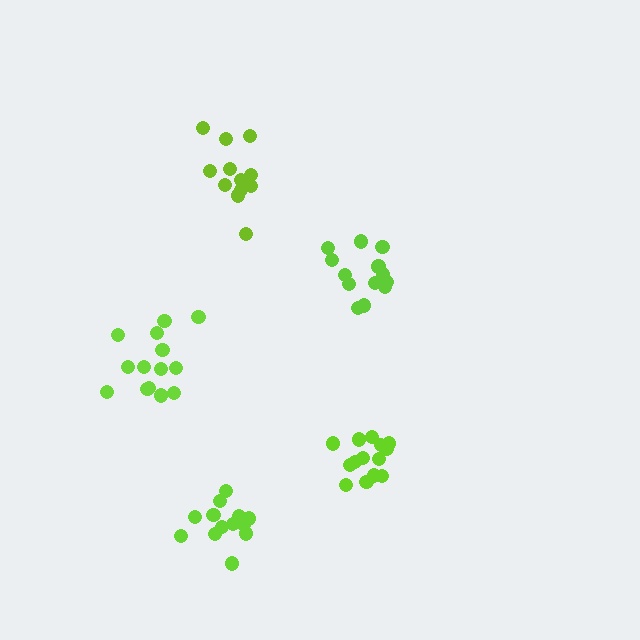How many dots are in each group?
Group 1: 13 dots, Group 2: 14 dots, Group 3: 14 dots, Group 4: 13 dots, Group 5: 12 dots (66 total).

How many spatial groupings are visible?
There are 5 spatial groupings.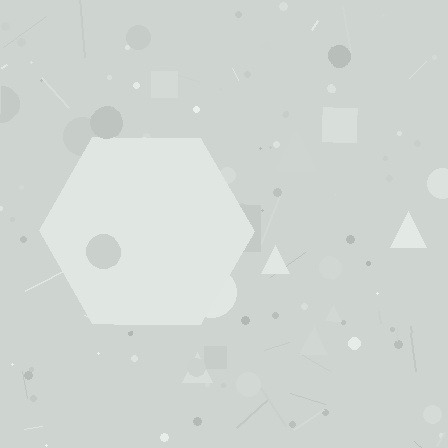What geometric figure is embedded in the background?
A hexagon is embedded in the background.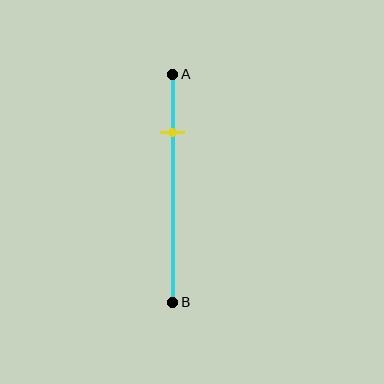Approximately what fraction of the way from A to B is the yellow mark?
The yellow mark is approximately 25% of the way from A to B.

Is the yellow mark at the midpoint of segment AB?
No, the mark is at about 25% from A, not at the 50% midpoint.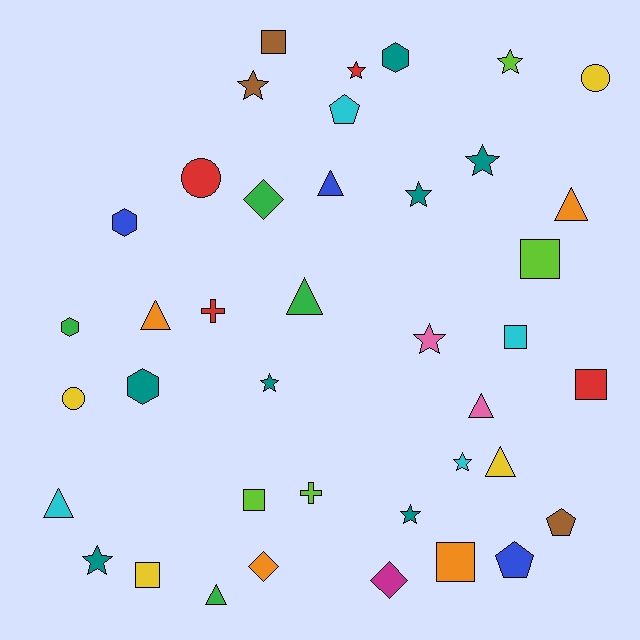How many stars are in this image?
There are 10 stars.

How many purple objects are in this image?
There are no purple objects.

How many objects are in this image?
There are 40 objects.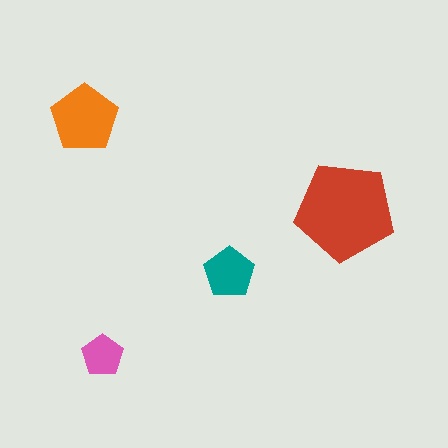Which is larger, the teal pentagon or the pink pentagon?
The teal one.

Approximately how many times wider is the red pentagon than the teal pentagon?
About 2 times wider.